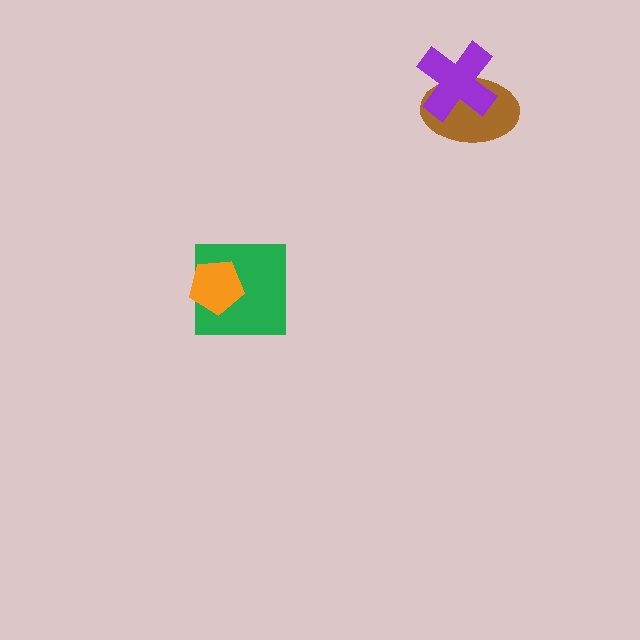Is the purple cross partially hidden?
No, no other shape covers it.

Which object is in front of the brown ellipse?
The purple cross is in front of the brown ellipse.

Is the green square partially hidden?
Yes, it is partially covered by another shape.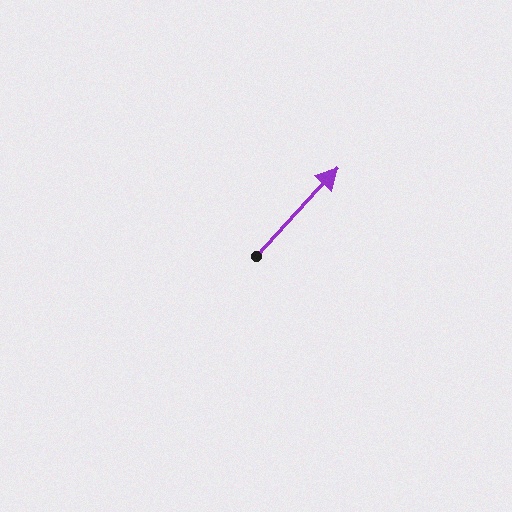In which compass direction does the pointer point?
Northeast.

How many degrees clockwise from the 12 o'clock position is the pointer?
Approximately 43 degrees.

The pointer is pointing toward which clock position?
Roughly 1 o'clock.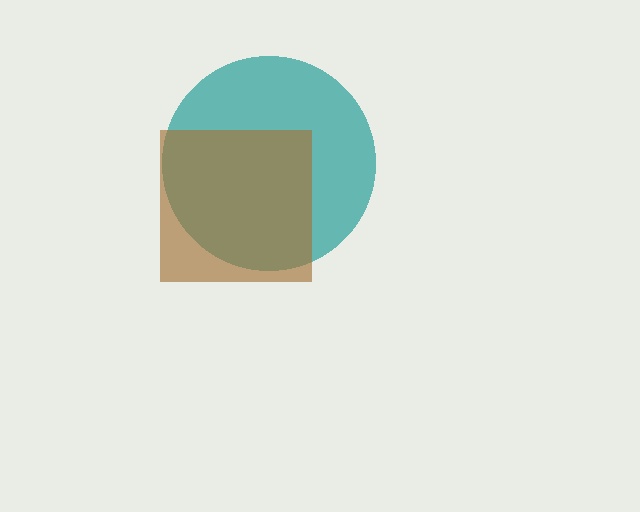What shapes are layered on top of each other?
The layered shapes are: a teal circle, a brown square.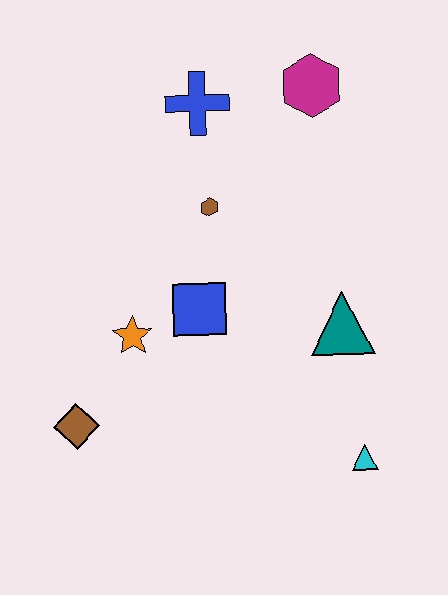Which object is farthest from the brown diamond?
The magenta hexagon is farthest from the brown diamond.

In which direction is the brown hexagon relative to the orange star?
The brown hexagon is above the orange star.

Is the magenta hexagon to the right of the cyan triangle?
No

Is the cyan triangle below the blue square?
Yes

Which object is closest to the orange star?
The blue square is closest to the orange star.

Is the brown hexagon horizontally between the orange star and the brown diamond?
No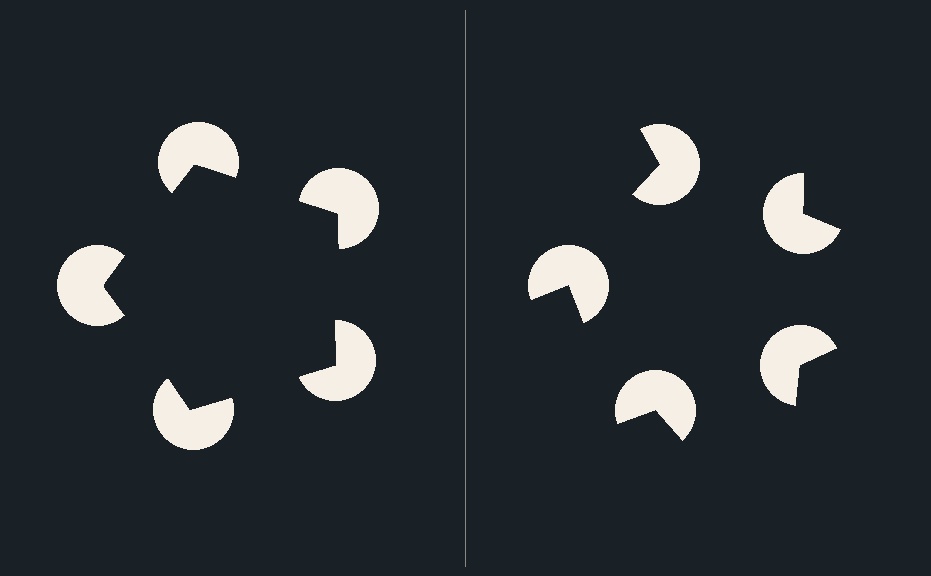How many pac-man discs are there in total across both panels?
10 — 5 on each side.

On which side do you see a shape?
An illusory pentagon appears on the left side. On the right side the wedge cuts are rotated, so no coherent shape forms.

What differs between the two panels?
The pac-man discs are positioned identically on both sides; only the wedge orientations differ. On the left they align to a pentagon; on the right they are misaligned.